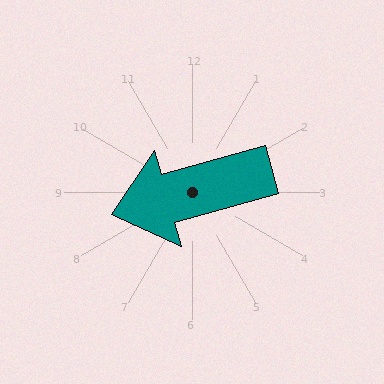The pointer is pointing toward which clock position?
Roughly 8 o'clock.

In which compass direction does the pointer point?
West.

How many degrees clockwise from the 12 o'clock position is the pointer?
Approximately 254 degrees.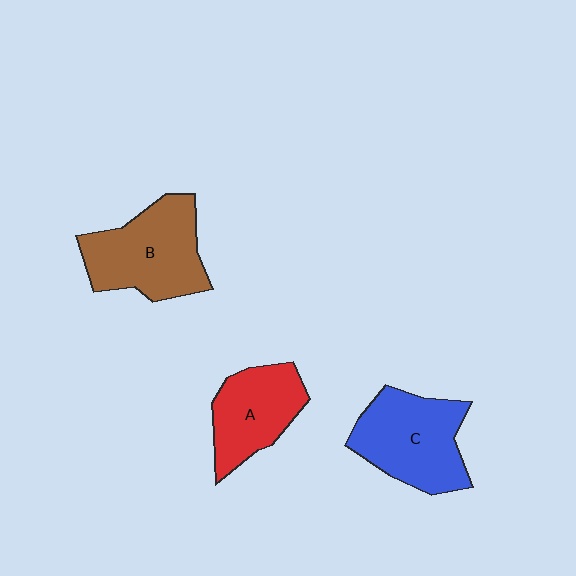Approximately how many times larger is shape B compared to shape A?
Approximately 1.3 times.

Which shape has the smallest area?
Shape A (red).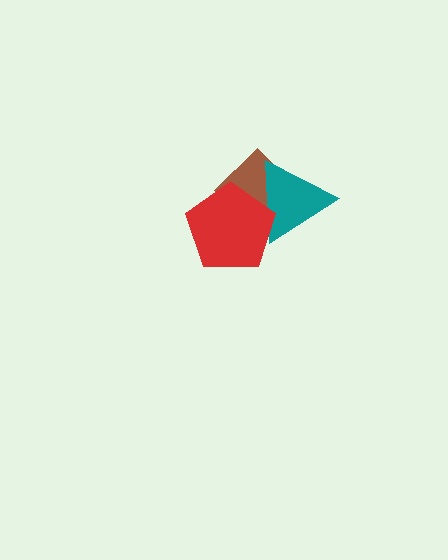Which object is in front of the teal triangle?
The red pentagon is in front of the teal triangle.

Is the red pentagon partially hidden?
No, no other shape covers it.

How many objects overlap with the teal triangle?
2 objects overlap with the teal triangle.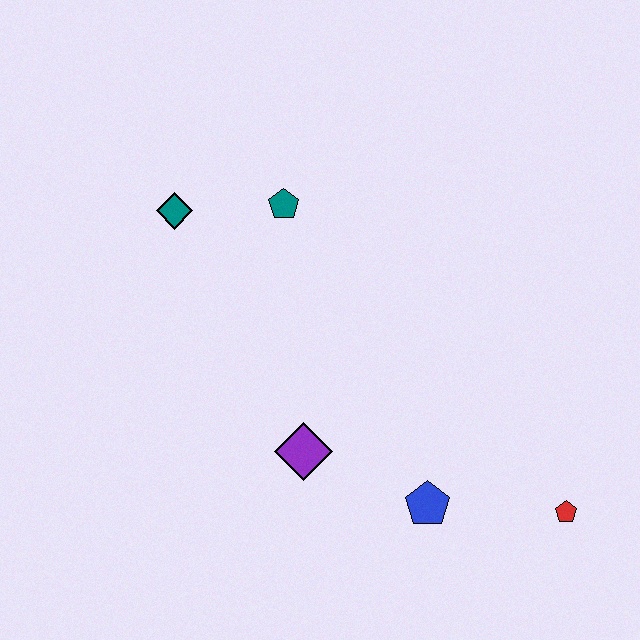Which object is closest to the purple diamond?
The blue pentagon is closest to the purple diamond.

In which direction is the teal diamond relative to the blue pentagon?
The teal diamond is above the blue pentagon.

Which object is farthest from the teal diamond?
The red pentagon is farthest from the teal diamond.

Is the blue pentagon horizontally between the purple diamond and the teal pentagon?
No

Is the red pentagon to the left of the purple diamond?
No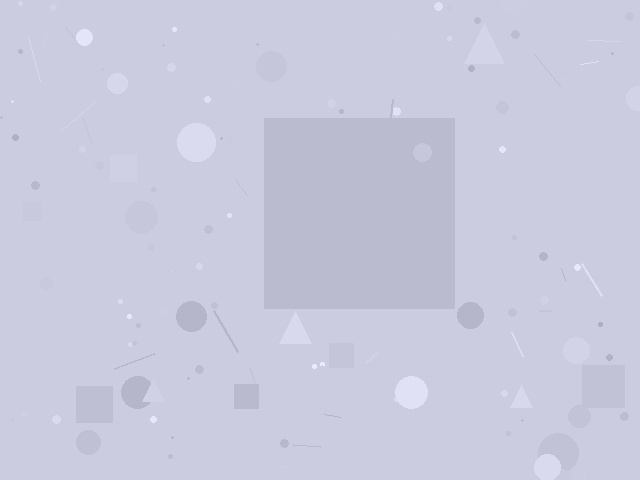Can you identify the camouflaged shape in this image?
The camouflaged shape is a square.